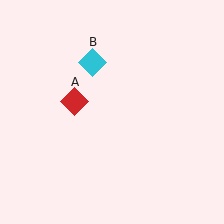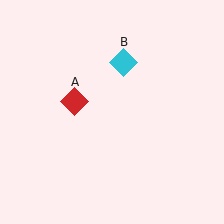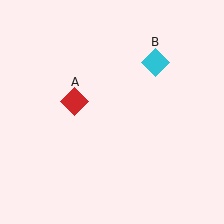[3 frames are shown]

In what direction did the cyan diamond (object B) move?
The cyan diamond (object B) moved right.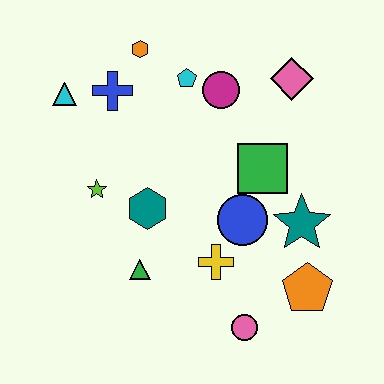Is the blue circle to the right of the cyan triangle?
Yes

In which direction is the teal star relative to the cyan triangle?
The teal star is to the right of the cyan triangle.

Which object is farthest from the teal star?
The cyan triangle is farthest from the teal star.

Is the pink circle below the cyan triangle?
Yes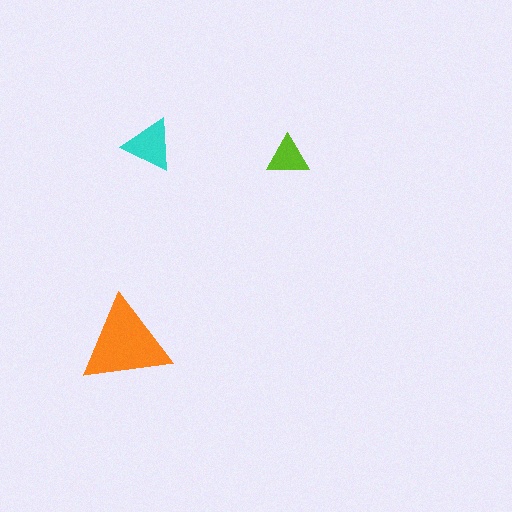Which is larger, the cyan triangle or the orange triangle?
The orange one.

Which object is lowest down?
The orange triangle is bottommost.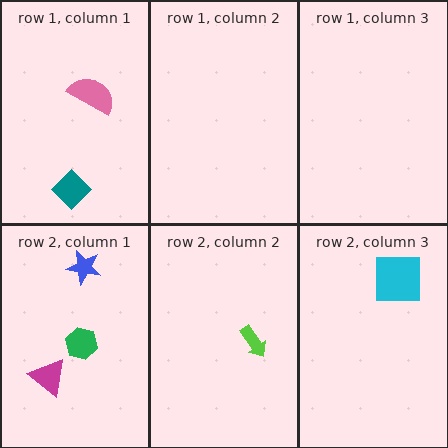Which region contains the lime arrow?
The row 2, column 2 region.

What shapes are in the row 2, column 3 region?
The cyan square.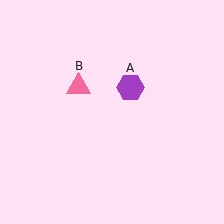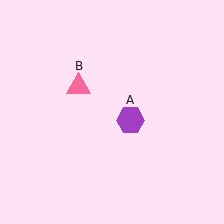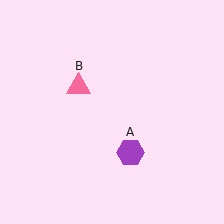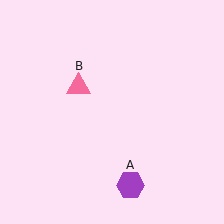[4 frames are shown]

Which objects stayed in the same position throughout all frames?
Pink triangle (object B) remained stationary.